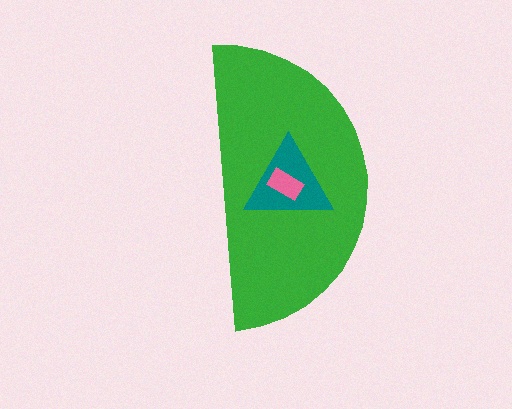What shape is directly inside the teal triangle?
The pink rectangle.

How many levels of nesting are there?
3.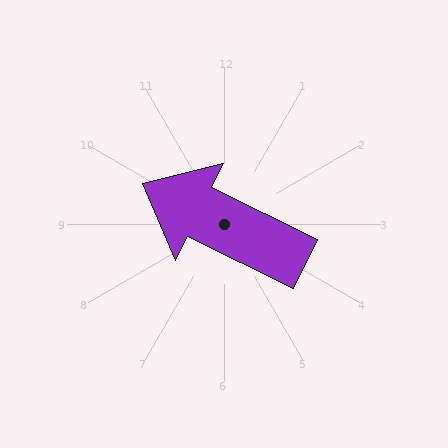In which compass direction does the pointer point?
Northwest.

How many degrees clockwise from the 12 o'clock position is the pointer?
Approximately 296 degrees.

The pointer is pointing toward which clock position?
Roughly 10 o'clock.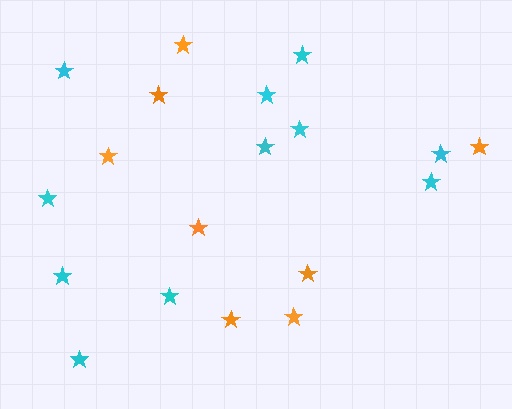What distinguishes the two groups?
There are 2 groups: one group of orange stars (8) and one group of cyan stars (11).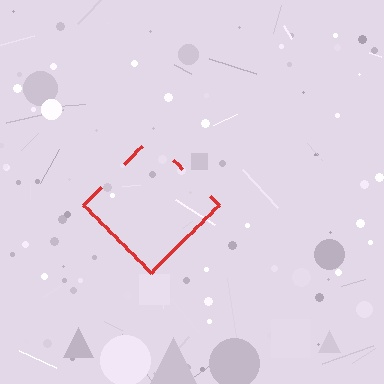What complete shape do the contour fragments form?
The contour fragments form a diamond.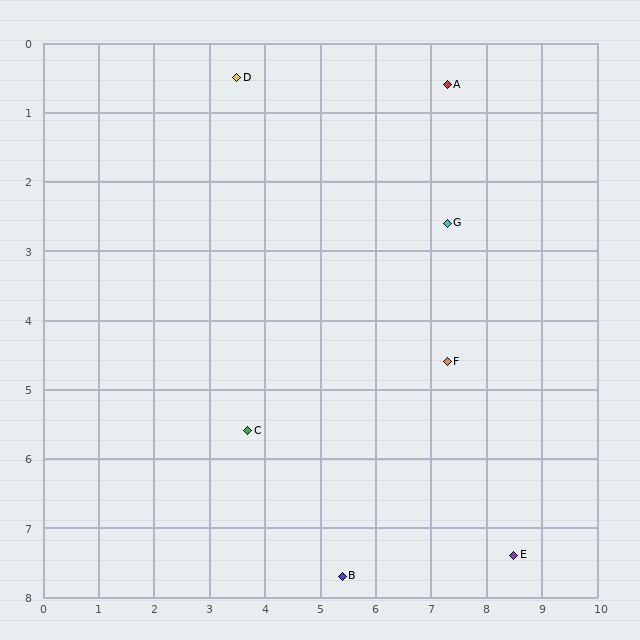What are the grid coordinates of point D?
Point D is at approximately (3.5, 0.5).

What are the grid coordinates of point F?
Point F is at approximately (7.3, 4.6).